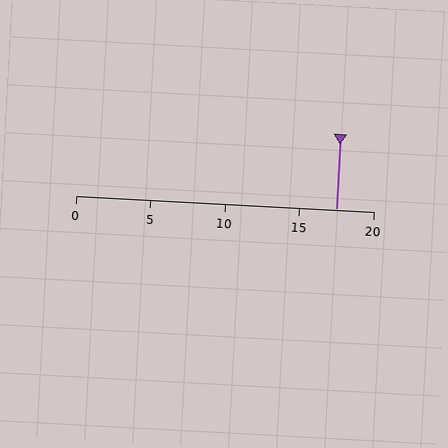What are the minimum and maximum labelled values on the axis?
The axis runs from 0 to 20.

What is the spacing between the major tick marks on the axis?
The major ticks are spaced 5 apart.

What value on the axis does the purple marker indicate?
The marker indicates approximately 17.5.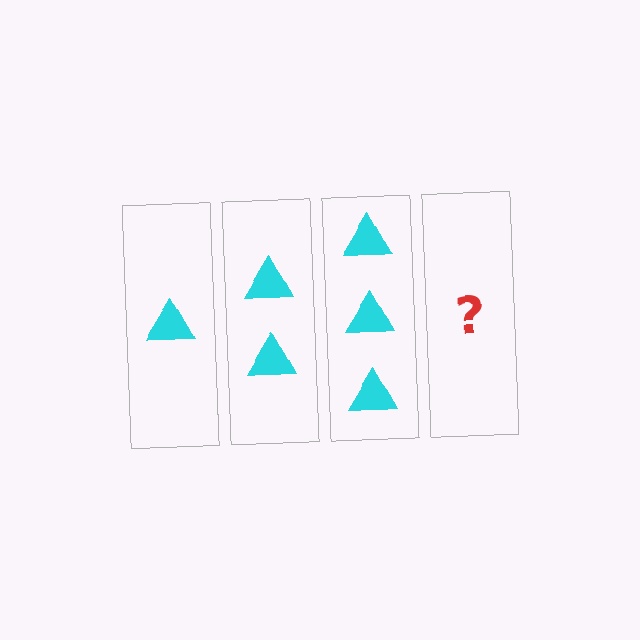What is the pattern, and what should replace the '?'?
The pattern is that each step adds one more triangle. The '?' should be 4 triangles.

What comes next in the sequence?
The next element should be 4 triangles.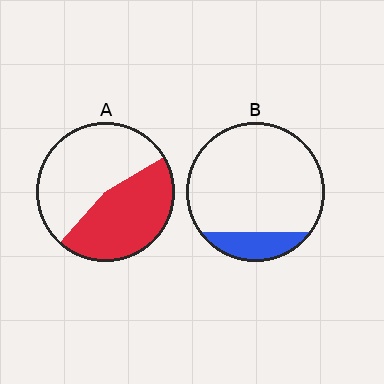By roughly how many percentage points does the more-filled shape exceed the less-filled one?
By roughly 30 percentage points (A over B).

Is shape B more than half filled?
No.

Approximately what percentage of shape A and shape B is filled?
A is approximately 45% and B is approximately 15%.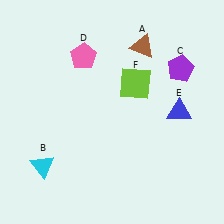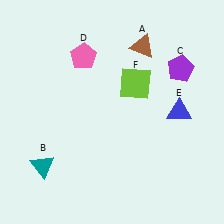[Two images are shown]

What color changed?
The triangle (B) changed from cyan in Image 1 to teal in Image 2.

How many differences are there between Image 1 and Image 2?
There is 1 difference between the two images.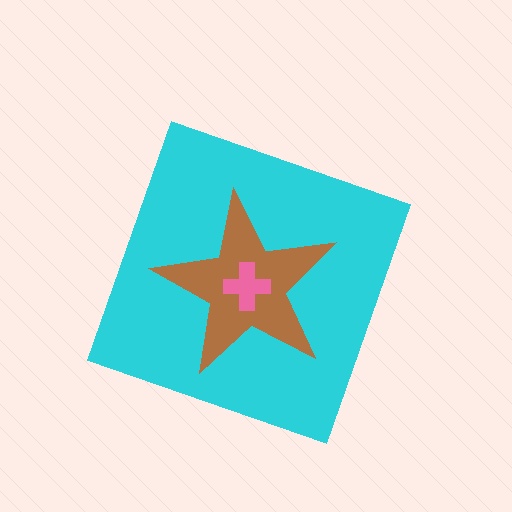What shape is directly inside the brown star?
The pink cross.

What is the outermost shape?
The cyan diamond.